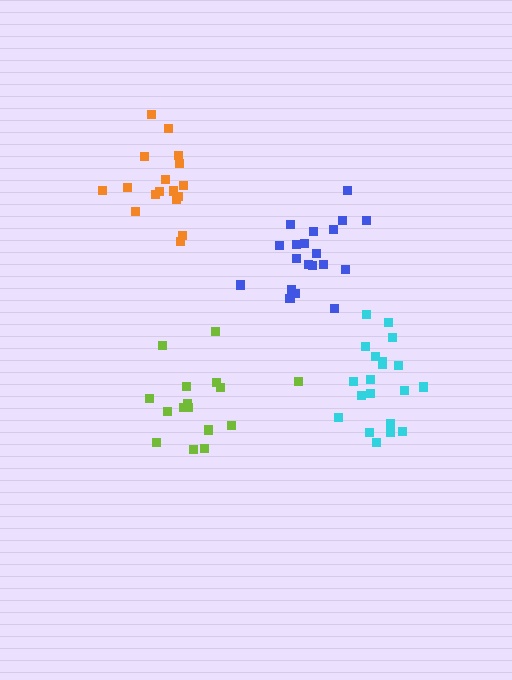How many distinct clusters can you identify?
There are 4 distinct clusters.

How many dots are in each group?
Group 1: 20 dots, Group 2: 20 dots, Group 3: 17 dots, Group 4: 16 dots (73 total).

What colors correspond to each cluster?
The clusters are colored: blue, cyan, orange, lime.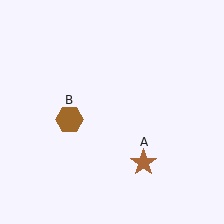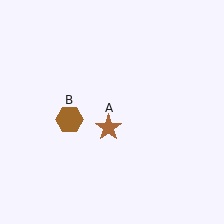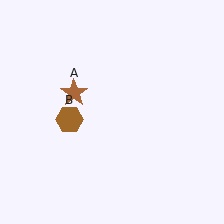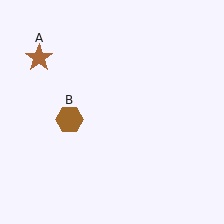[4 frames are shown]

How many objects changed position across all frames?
1 object changed position: brown star (object A).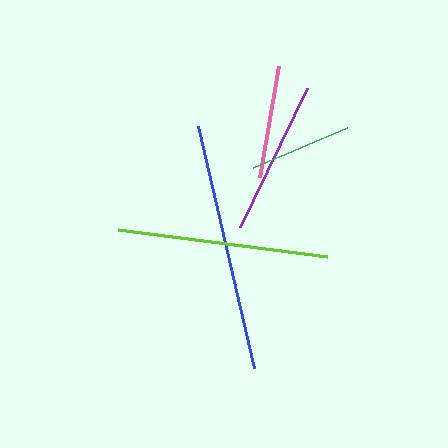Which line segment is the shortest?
The green line is the shortest at approximately 102 pixels.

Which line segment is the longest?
The blue line is the longest at approximately 249 pixels.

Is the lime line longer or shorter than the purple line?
The lime line is longer than the purple line.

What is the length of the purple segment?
The purple segment is approximately 154 pixels long.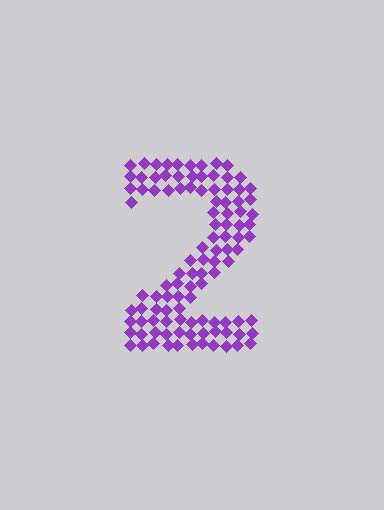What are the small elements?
The small elements are diamonds.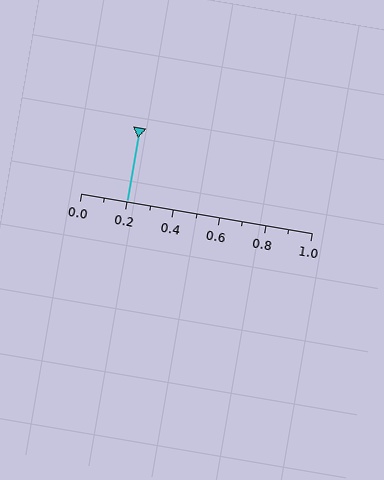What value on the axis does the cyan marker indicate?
The marker indicates approximately 0.2.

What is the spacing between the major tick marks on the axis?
The major ticks are spaced 0.2 apart.